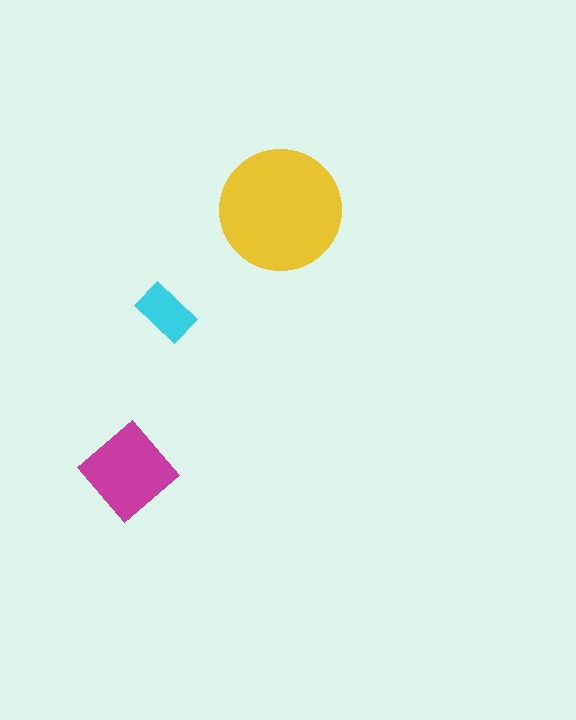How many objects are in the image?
There are 3 objects in the image.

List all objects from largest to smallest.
The yellow circle, the magenta diamond, the cyan rectangle.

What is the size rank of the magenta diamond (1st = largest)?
2nd.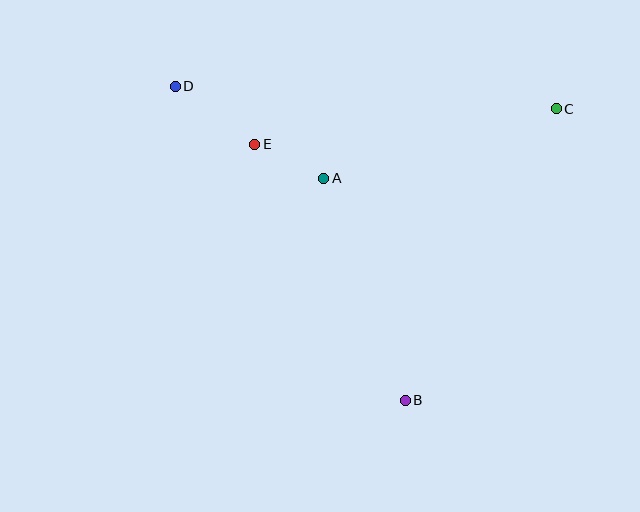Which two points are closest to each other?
Points A and E are closest to each other.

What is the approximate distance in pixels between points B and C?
The distance between B and C is approximately 328 pixels.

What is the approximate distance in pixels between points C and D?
The distance between C and D is approximately 381 pixels.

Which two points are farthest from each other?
Points B and D are farthest from each other.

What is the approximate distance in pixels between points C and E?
The distance between C and E is approximately 303 pixels.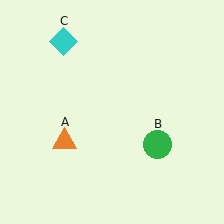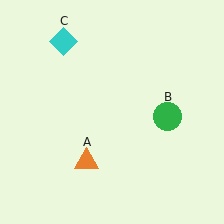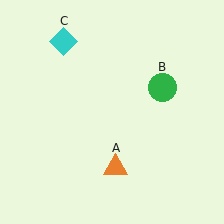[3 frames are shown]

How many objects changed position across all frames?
2 objects changed position: orange triangle (object A), green circle (object B).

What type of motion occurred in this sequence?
The orange triangle (object A), green circle (object B) rotated counterclockwise around the center of the scene.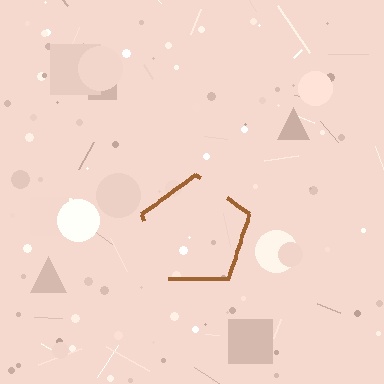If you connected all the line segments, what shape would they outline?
They would outline a pentagon.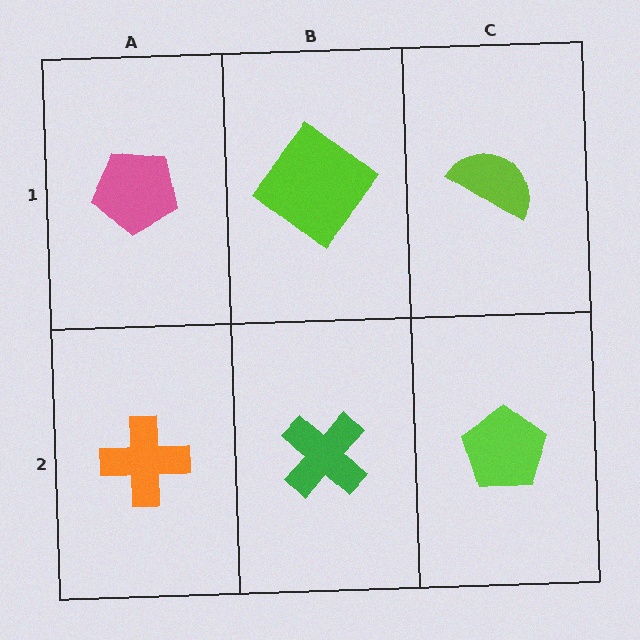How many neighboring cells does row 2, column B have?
3.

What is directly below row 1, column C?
A lime pentagon.